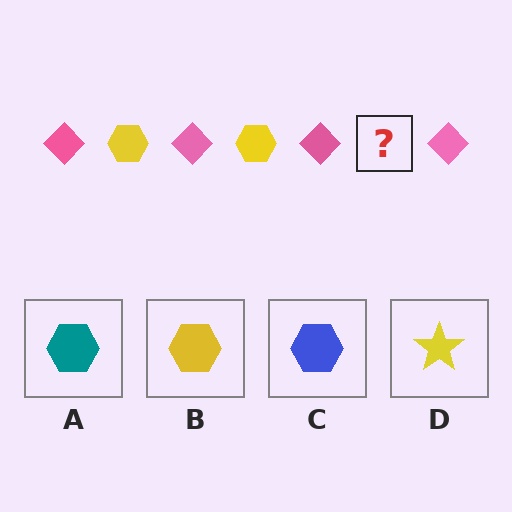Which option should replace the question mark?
Option B.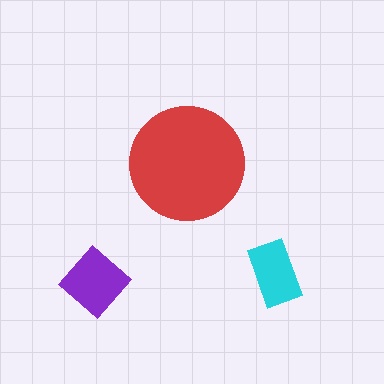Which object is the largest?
The red circle.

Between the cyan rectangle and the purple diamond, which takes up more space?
The purple diamond.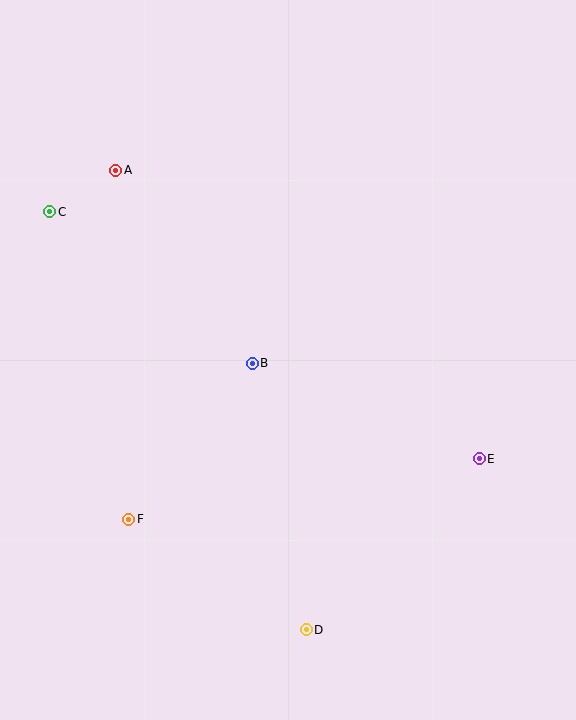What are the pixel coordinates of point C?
Point C is at (50, 212).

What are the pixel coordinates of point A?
Point A is at (116, 170).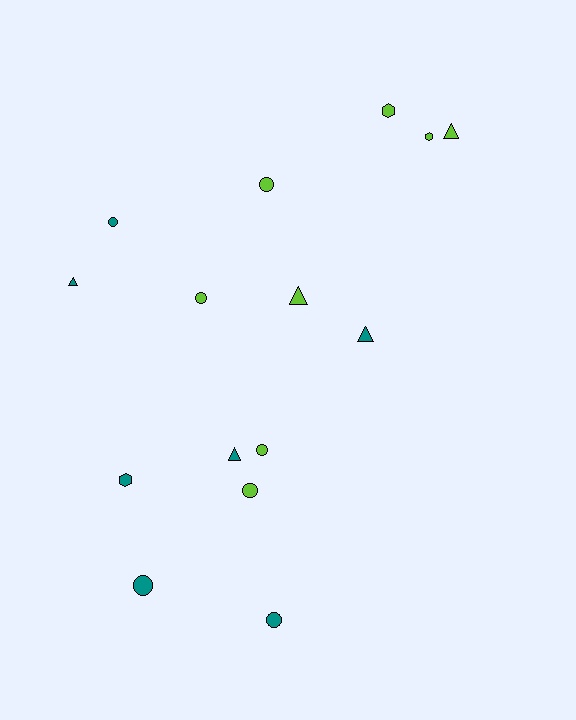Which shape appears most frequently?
Circle, with 7 objects.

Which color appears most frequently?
Lime, with 8 objects.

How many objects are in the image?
There are 15 objects.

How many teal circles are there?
There are 3 teal circles.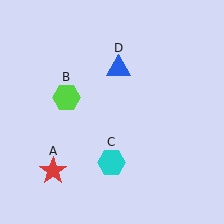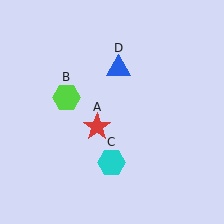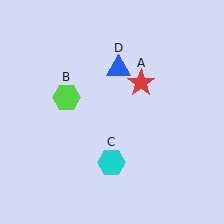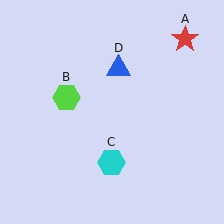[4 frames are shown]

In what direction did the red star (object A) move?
The red star (object A) moved up and to the right.